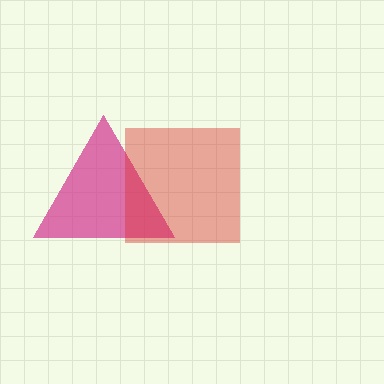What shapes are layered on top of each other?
The layered shapes are: a magenta triangle, a red square.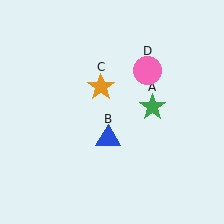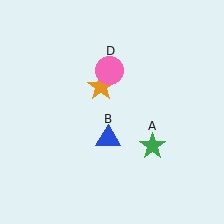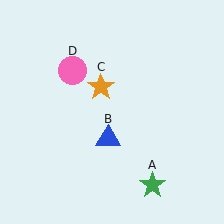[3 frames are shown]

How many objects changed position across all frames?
2 objects changed position: green star (object A), pink circle (object D).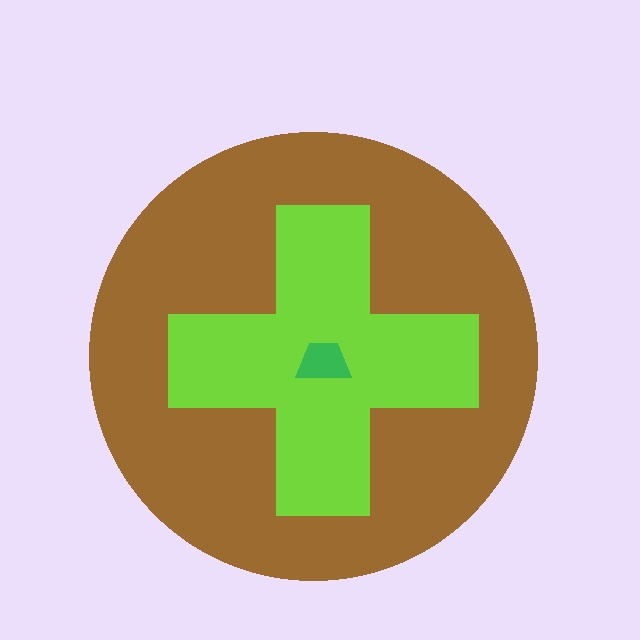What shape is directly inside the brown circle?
The lime cross.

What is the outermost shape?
The brown circle.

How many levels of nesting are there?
3.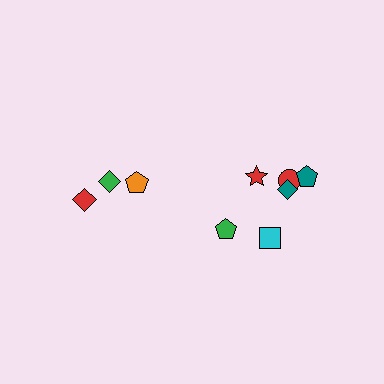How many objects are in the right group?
There are 6 objects.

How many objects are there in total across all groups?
There are 9 objects.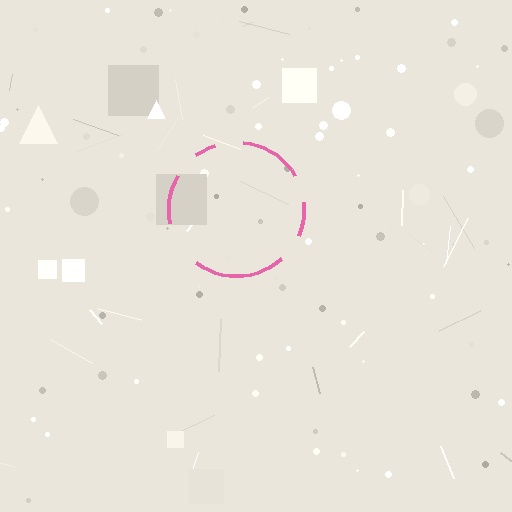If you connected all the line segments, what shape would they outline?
They would outline a circle.